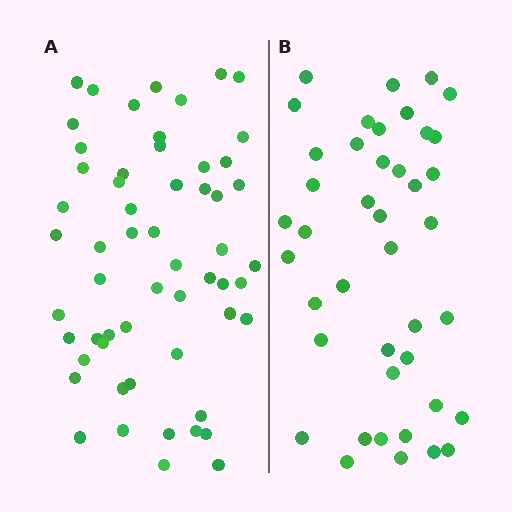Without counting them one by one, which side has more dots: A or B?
Region A (the left region) has more dots.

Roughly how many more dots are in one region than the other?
Region A has approximately 15 more dots than region B.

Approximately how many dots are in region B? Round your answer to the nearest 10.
About 40 dots. (The exact count is 42, which rounds to 40.)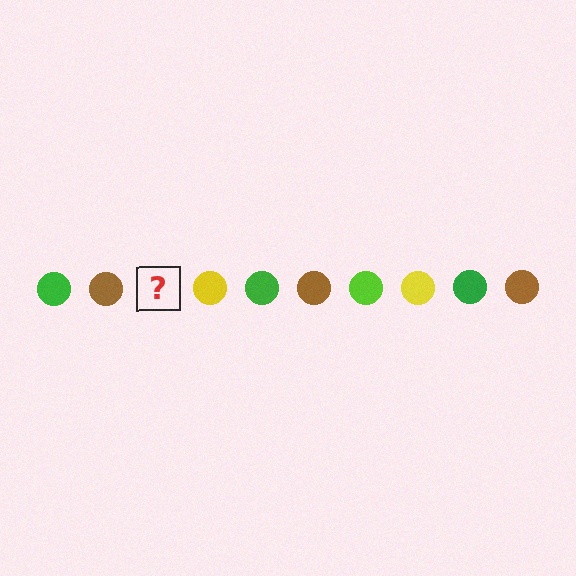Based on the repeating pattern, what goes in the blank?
The blank should be a lime circle.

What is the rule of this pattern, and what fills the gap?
The rule is that the pattern cycles through green, brown, lime, yellow circles. The gap should be filled with a lime circle.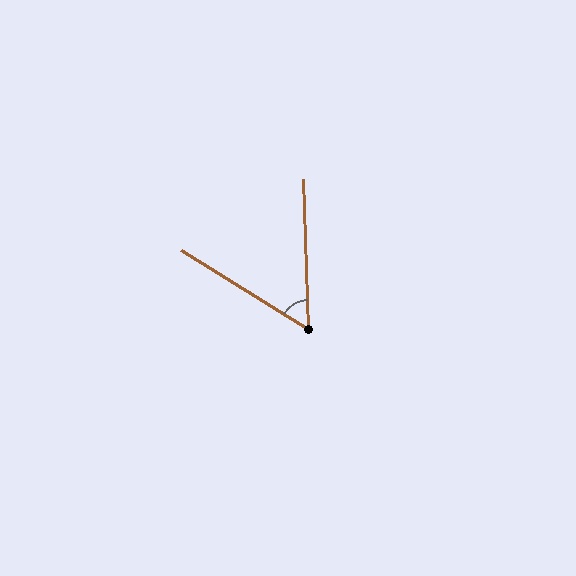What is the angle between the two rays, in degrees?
Approximately 57 degrees.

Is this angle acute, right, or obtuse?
It is acute.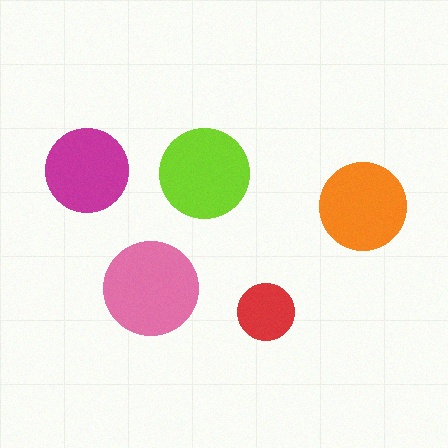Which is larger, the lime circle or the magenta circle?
The lime one.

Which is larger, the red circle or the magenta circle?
The magenta one.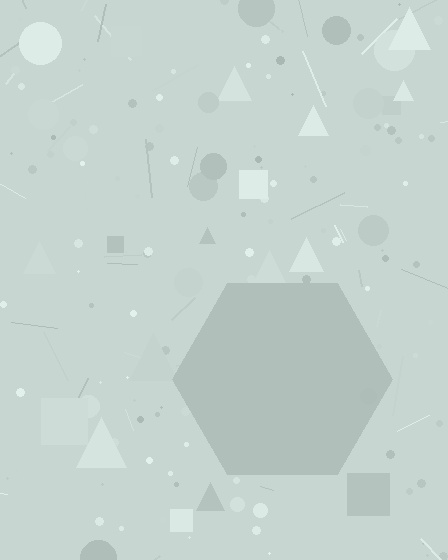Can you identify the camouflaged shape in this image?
The camouflaged shape is a hexagon.